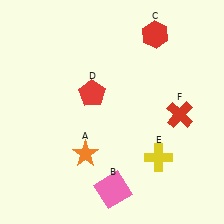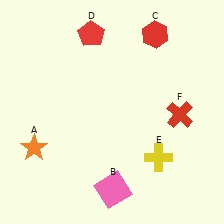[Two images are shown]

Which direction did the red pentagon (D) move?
The red pentagon (D) moved up.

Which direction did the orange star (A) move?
The orange star (A) moved left.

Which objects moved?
The objects that moved are: the orange star (A), the red pentagon (D).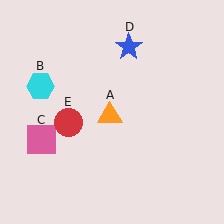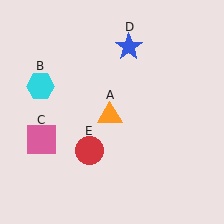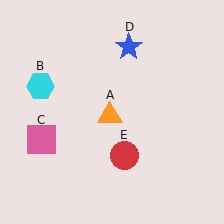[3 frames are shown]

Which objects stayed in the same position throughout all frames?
Orange triangle (object A) and cyan hexagon (object B) and pink square (object C) and blue star (object D) remained stationary.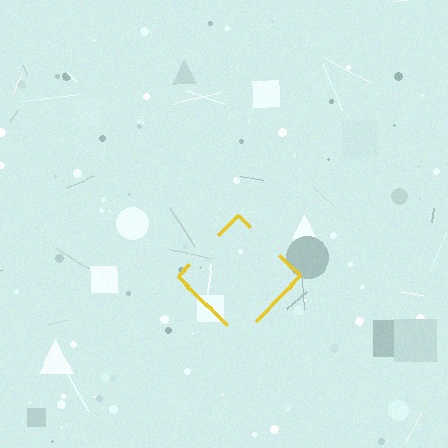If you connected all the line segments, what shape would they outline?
They would outline a diamond.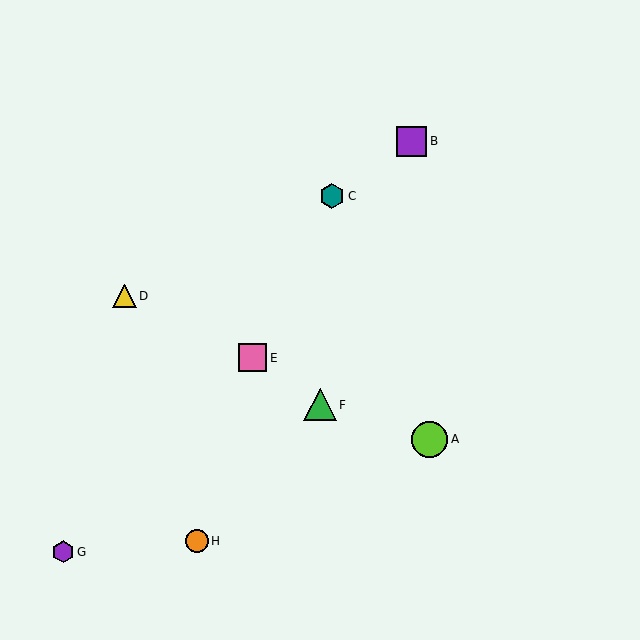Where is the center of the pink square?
The center of the pink square is at (252, 358).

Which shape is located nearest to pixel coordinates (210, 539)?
The orange circle (labeled H) at (197, 541) is nearest to that location.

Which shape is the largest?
The lime circle (labeled A) is the largest.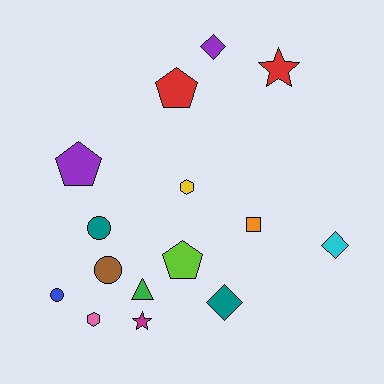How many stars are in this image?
There are 2 stars.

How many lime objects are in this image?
There is 1 lime object.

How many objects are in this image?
There are 15 objects.